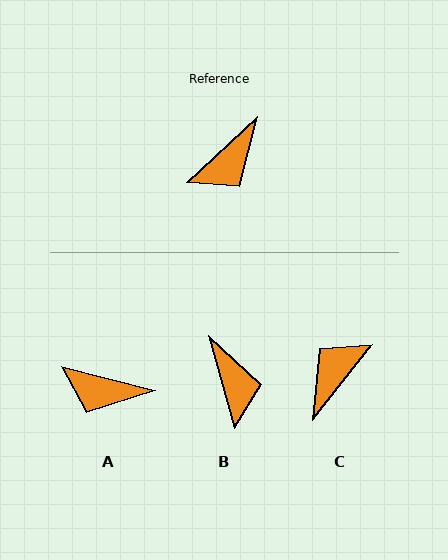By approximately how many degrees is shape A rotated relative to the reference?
Approximately 58 degrees clockwise.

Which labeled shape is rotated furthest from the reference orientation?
C, about 172 degrees away.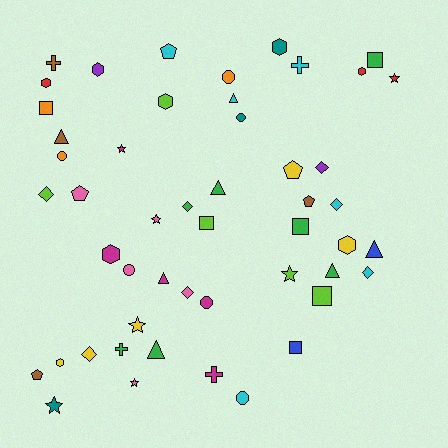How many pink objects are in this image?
There are 5 pink objects.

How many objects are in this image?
There are 50 objects.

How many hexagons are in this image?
There are 8 hexagons.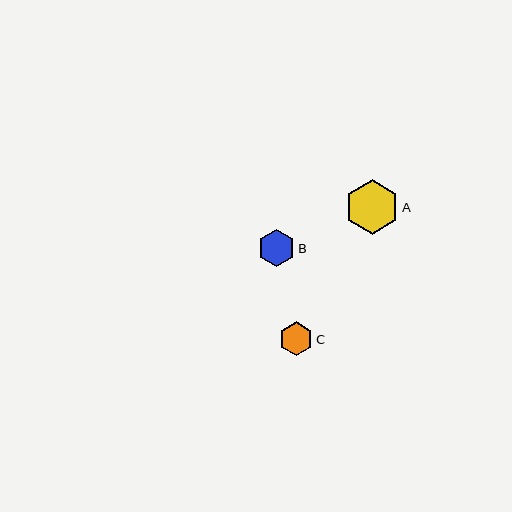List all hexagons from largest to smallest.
From largest to smallest: A, B, C.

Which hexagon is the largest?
Hexagon A is the largest with a size of approximately 54 pixels.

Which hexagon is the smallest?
Hexagon C is the smallest with a size of approximately 34 pixels.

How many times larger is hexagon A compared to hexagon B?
Hexagon A is approximately 1.4 times the size of hexagon B.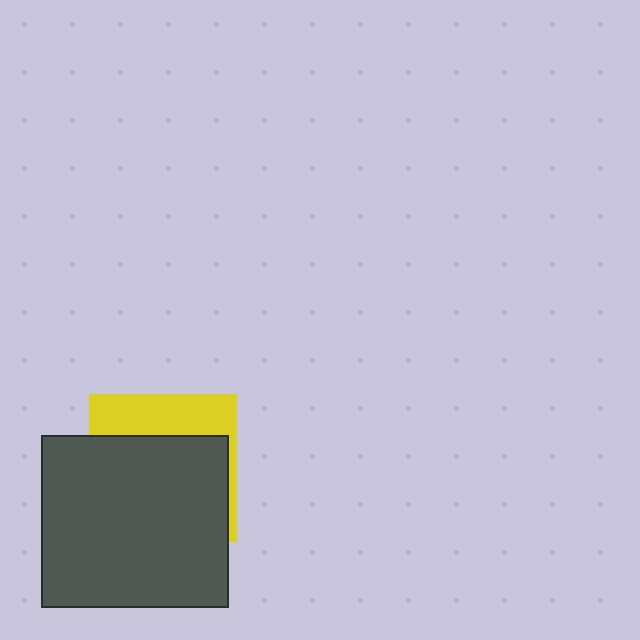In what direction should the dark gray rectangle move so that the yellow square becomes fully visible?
The dark gray rectangle should move down. That is the shortest direction to clear the overlap and leave the yellow square fully visible.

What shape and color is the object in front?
The object in front is a dark gray rectangle.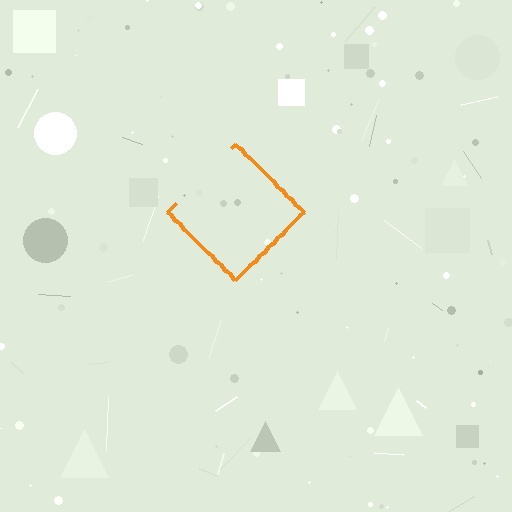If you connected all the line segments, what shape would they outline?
They would outline a diamond.